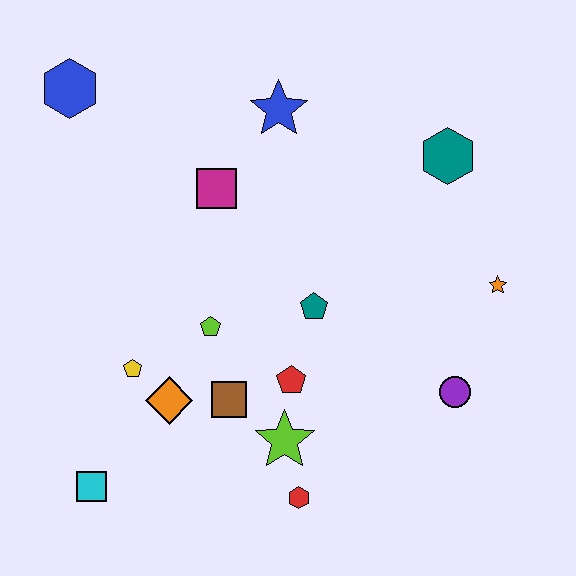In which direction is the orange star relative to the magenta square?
The orange star is to the right of the magenta square.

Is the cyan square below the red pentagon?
Yes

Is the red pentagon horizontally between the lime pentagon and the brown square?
No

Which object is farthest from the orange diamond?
The teal hexagon is farthest from the orange diamond.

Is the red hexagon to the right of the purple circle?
No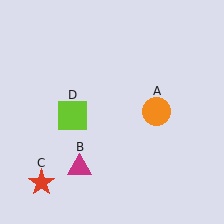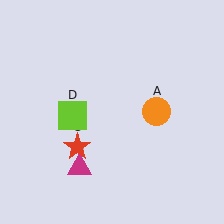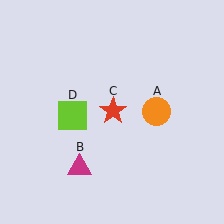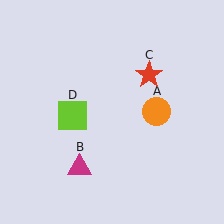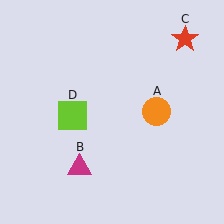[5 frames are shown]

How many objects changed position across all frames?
1 object changed position: red star (object C).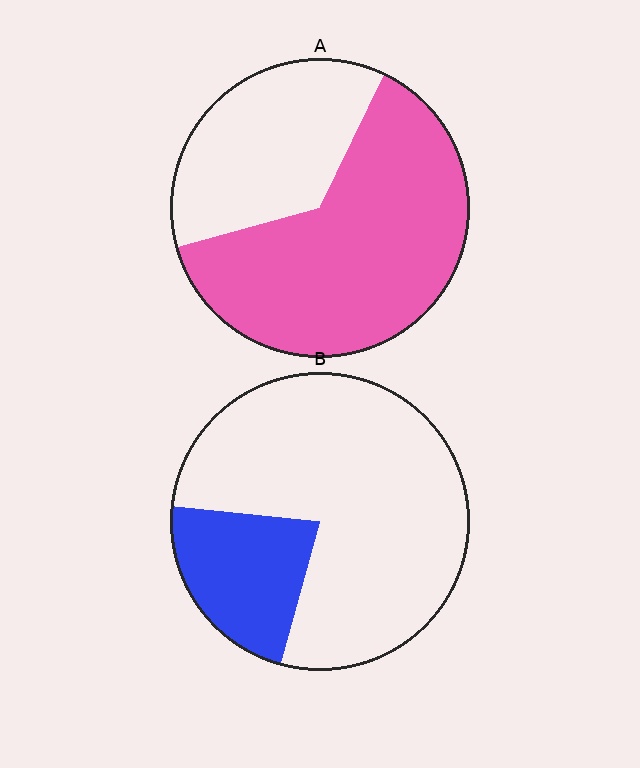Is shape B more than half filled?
No.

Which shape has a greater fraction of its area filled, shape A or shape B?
Shape A.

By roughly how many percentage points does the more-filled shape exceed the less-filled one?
By roughly 40 percentage points (A over B).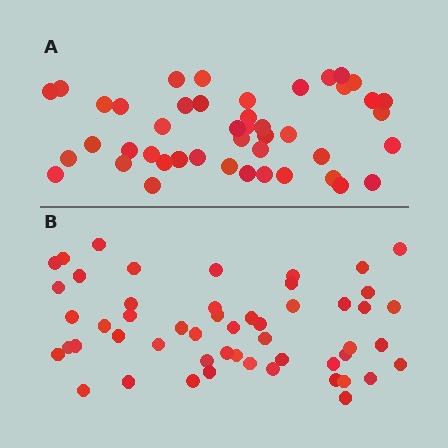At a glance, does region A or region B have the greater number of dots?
Region B (the bottom region) has more dots.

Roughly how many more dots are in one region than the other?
Region B has roughly 8 or so more dots than region A.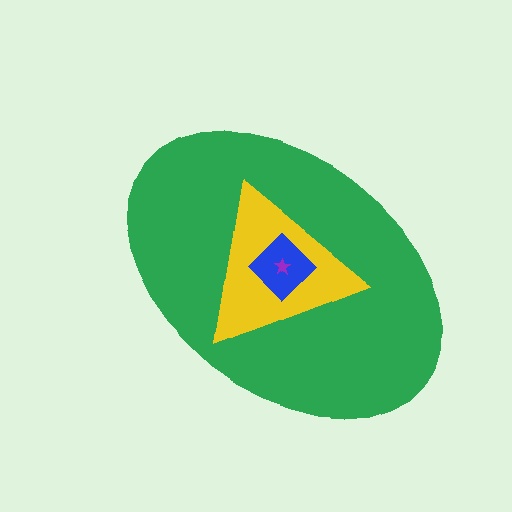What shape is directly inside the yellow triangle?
The blue diamond.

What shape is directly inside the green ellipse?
The yellow triangle.